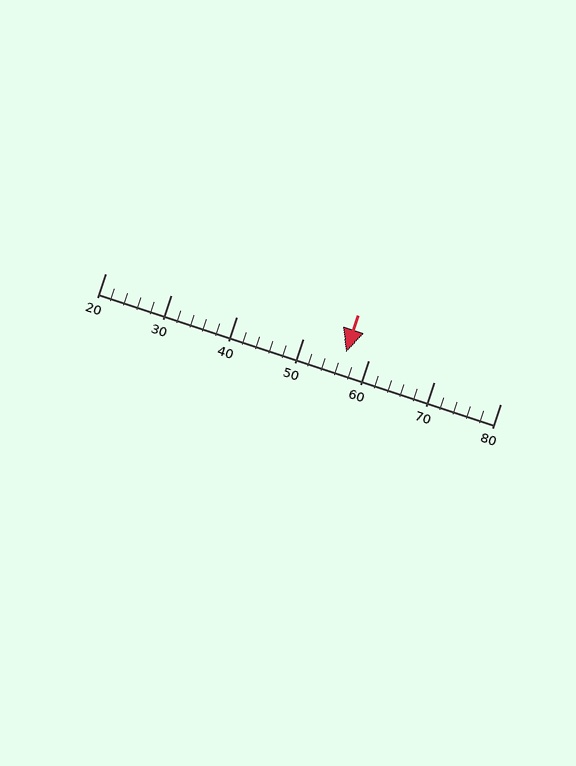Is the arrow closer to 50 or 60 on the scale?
The arrow is closer to 60.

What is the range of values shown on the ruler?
The ruler shows values from 20 to 80.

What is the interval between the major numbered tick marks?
The major tick marks are spaced 10 units apart.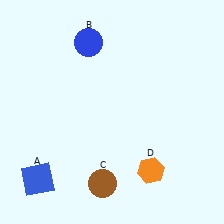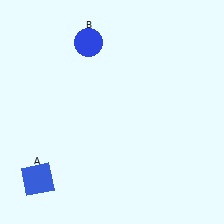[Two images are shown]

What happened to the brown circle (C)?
The brown circle (C) was removed in Image 2. It was in the bottom-left area of Image 1.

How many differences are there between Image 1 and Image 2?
There are 2 differences between the two images.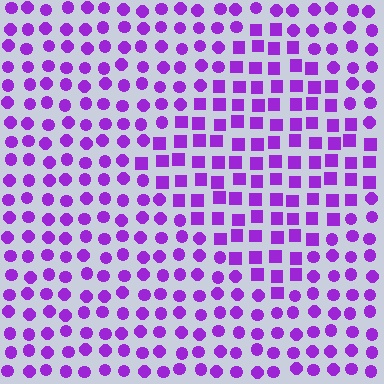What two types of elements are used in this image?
The image uses squares inside the diamond region and circles outside it.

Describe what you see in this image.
The image is filled with small purple elements arranged in a uniform grid. A diamond-shaped region contains squares, while the surrounding area contains circles. The boundary is defined purely by the change in element shape.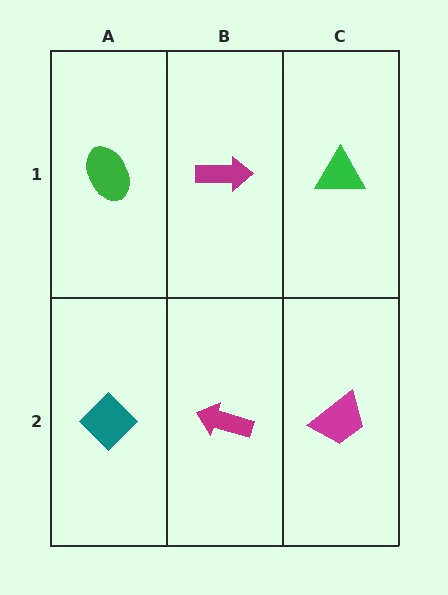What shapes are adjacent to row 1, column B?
A magenta arrow (row 2, column B), a green ellipse (row 1, column A), a green triangle (row 1, column C).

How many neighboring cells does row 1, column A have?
2.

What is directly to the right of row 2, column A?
A magenta arrow.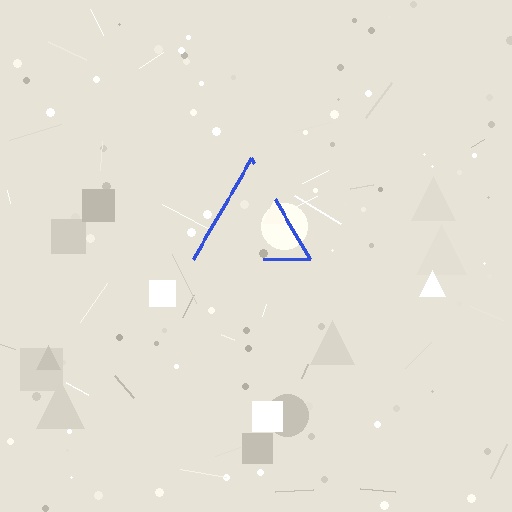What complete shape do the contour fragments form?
The contour fragments form a triangle.